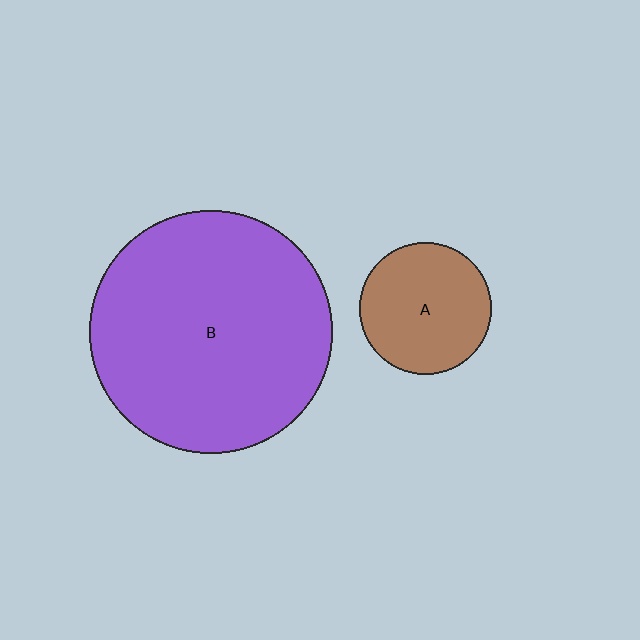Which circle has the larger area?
Circle B (purple).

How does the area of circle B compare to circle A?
Approximately 3.4 times.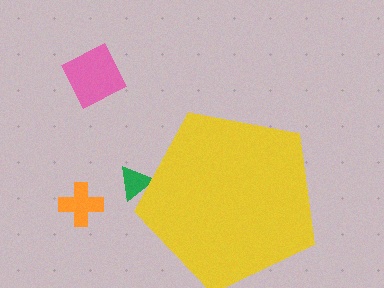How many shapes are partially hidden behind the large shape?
1 shape is partially hidden.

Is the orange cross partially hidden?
No, the orange cross is fully visible.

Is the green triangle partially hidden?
Yes, the green triangle is partially hidden behind the yellow pentagon.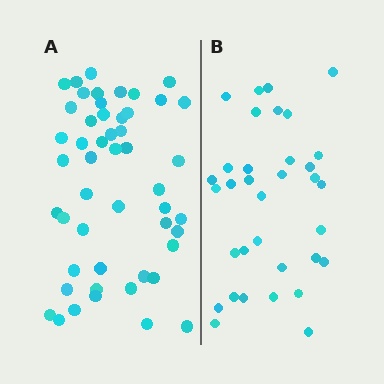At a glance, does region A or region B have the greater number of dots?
Region A (the left region) has more dots.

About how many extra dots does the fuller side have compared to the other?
Region A has approximately 15 more dots than region B.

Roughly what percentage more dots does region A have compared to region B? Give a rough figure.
About 45% more.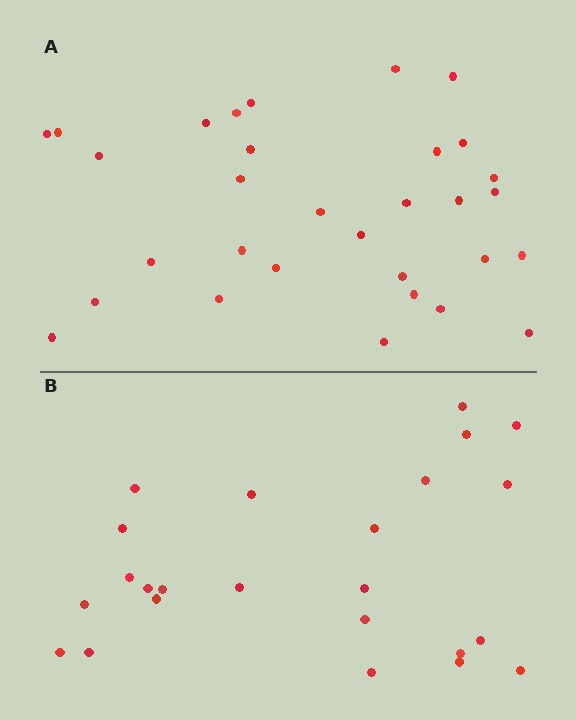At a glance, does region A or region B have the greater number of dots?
Region A (the top region) has more dots.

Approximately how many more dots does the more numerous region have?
Region A has roughly 8 or so more dots than region B.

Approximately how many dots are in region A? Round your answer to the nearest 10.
About 30 dots. (The exact count is 31, which rounds to 30.)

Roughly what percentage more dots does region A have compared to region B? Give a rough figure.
About 30% more.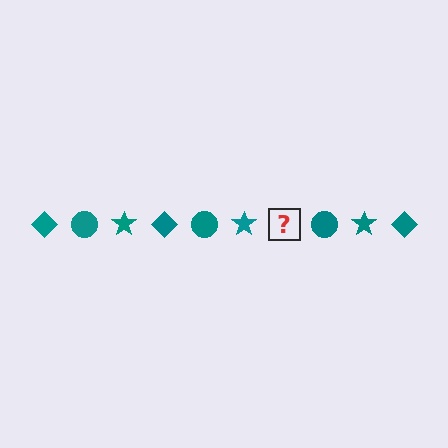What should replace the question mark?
The question mark should be replaced with a teal diamond.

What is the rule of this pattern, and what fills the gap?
The rule is that the pattern cycles through diamond, circle, star shapes in teal. The gap should be filled with a teal diamond.